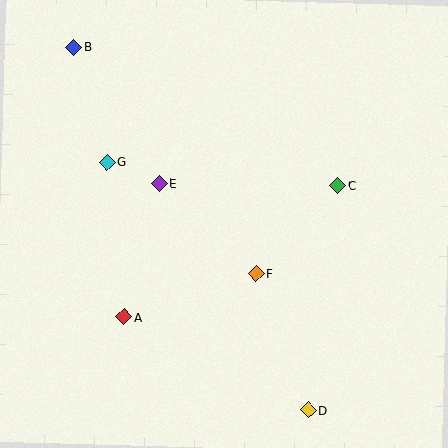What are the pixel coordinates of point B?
Point B is at (74, 47).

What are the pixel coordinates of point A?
Point A is at (124, 317).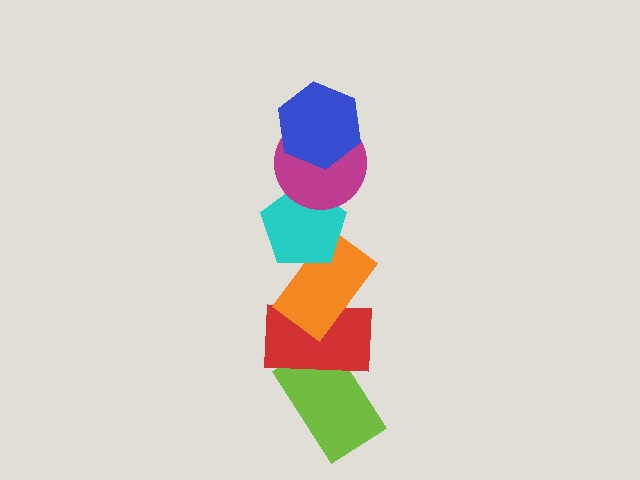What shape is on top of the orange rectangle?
The cyan pentagon is on top of the orange rectangle.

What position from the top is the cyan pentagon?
The cyan pentagon is 3rd from the top.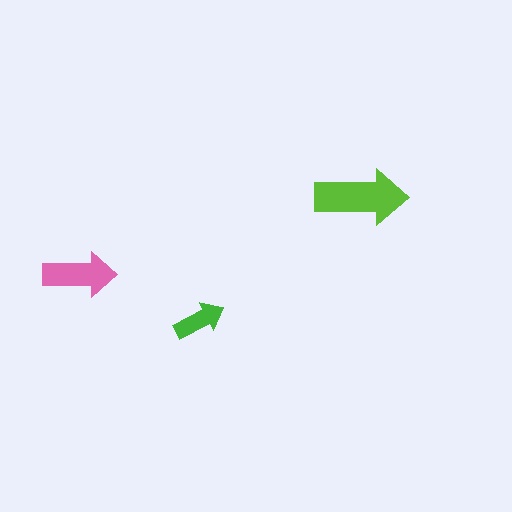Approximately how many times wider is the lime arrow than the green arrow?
About 2 times wider.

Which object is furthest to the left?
The pink arrow is leftmost.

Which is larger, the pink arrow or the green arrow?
The pink one.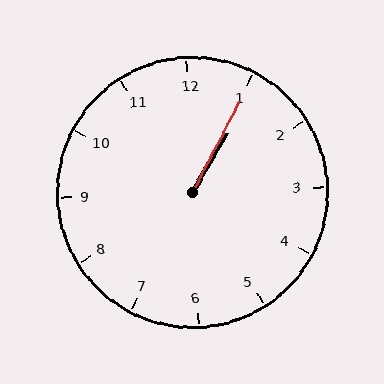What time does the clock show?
1:05.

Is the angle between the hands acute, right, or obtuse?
It is acute.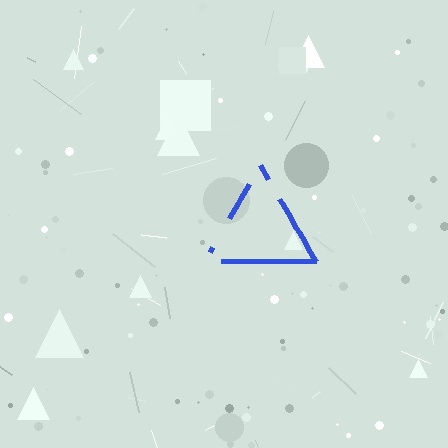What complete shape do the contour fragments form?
The contour fragments form a triangle.